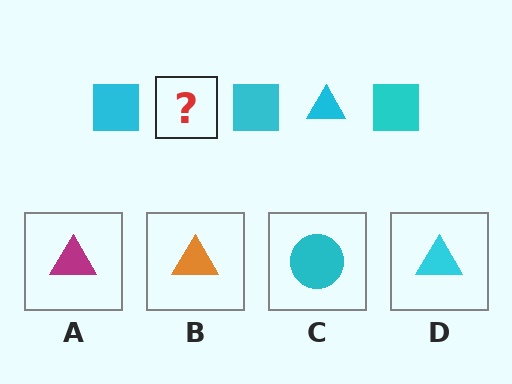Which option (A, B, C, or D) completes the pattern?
D.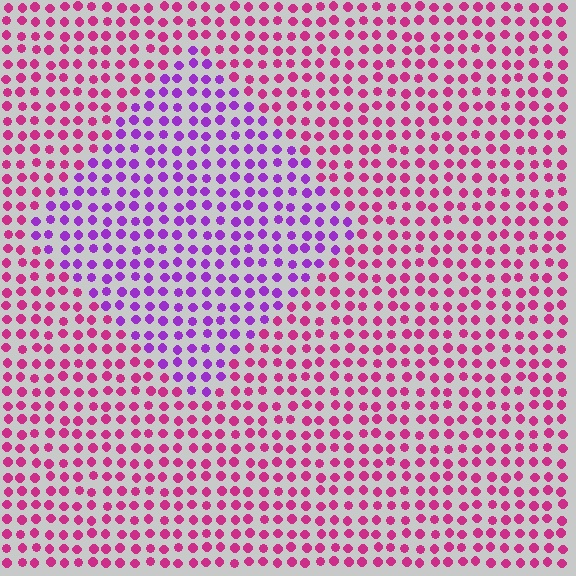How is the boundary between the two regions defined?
The boundary is defined purely by a slight shift in hue (about 44 degrees). Spacing, size, and orientation are identical on both sides.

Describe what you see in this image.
The image is filled with small magenta elements in a uniform arrangement. A diamond-shaped region is visible where the elements are tinted to a slightly different hue, forming a subtle color boundary.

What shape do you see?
I see a diamond.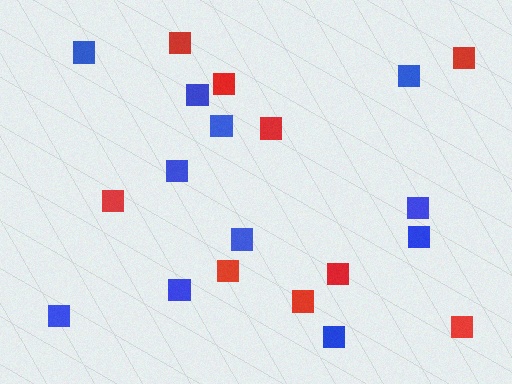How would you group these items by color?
There are 2 groups: one group of blue squares (11) and one group of red squares (9).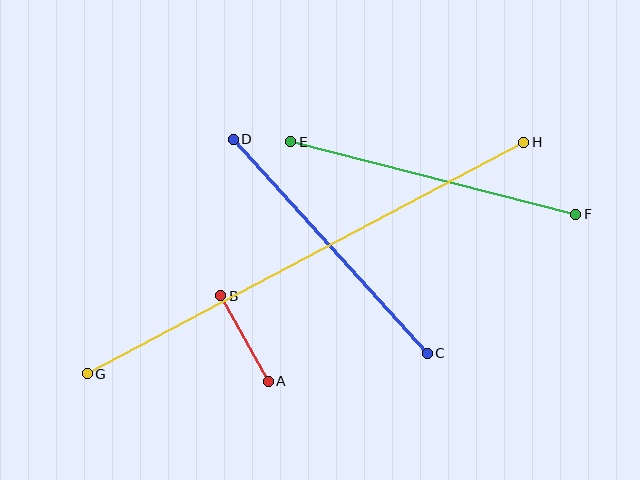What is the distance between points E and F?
The distance is approximately 294 pixels.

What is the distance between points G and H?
The distance is approximately 494 pixels.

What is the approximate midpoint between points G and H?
The midpoint is at approximately (305, 258) pixels.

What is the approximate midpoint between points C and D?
The midpoint is at approximately (330, 246) pixels.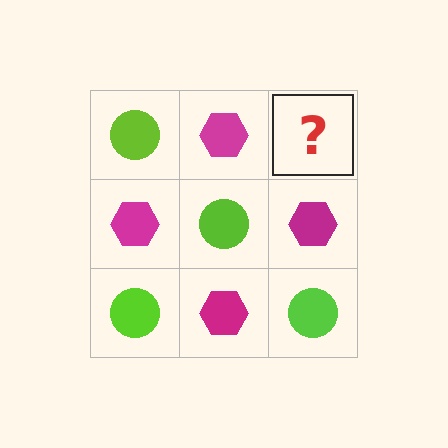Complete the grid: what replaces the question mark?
The question mark should be replaced with a lime circle.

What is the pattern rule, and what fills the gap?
The rule is that it alternates lime circle and magenta hexagon in a checkerboard pattern. The gap should be filled with a lime circle.